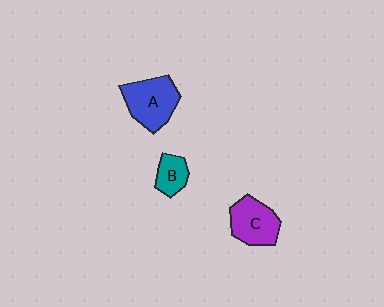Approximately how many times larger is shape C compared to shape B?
Approximately 1.8 times.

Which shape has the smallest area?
Shape B (teal).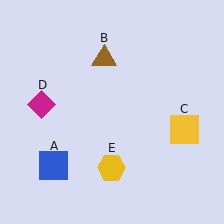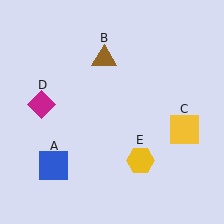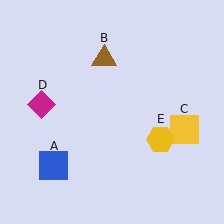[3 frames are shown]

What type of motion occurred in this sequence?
The yellow hexagon (object E) rotated counterclockwise around the center of the scene.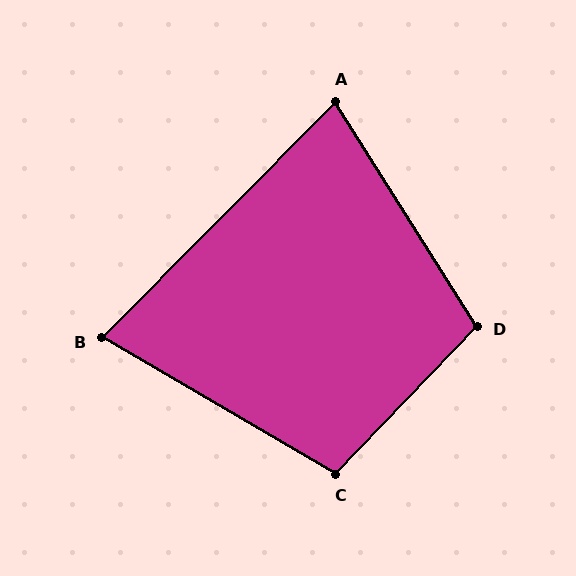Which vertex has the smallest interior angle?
B, at approximately 76 degrees.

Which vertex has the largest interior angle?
D, at approximately 104 degrees.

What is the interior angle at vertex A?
Approximately 77 degrees (acute).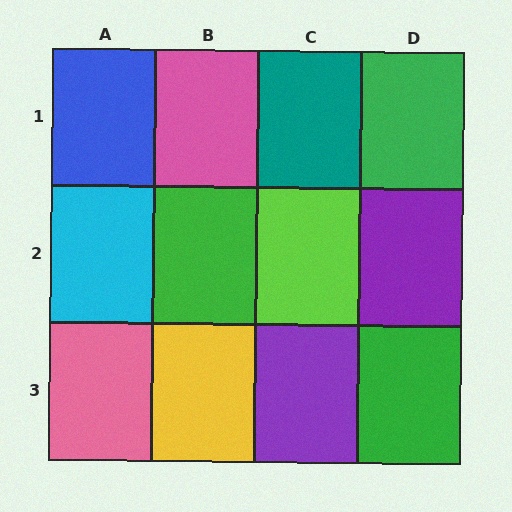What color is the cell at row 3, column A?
Pink.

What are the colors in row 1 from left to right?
Blue, pink, teal, green.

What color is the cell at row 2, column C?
Lime.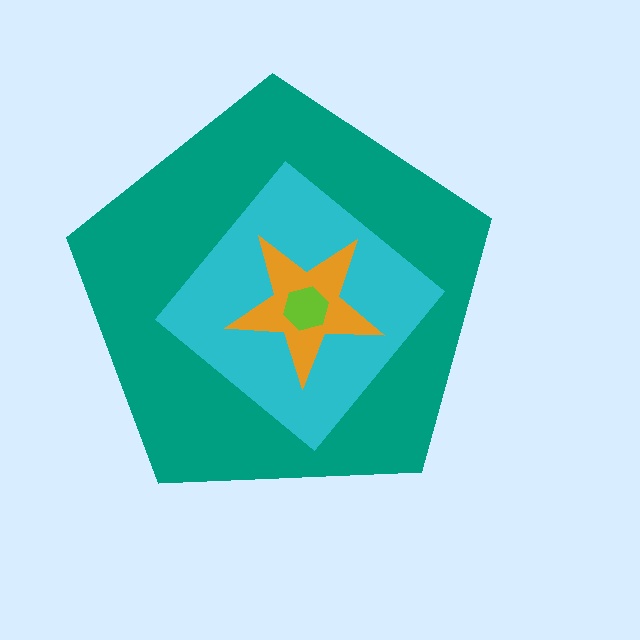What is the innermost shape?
The lime hexagon.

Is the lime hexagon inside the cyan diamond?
Yes.